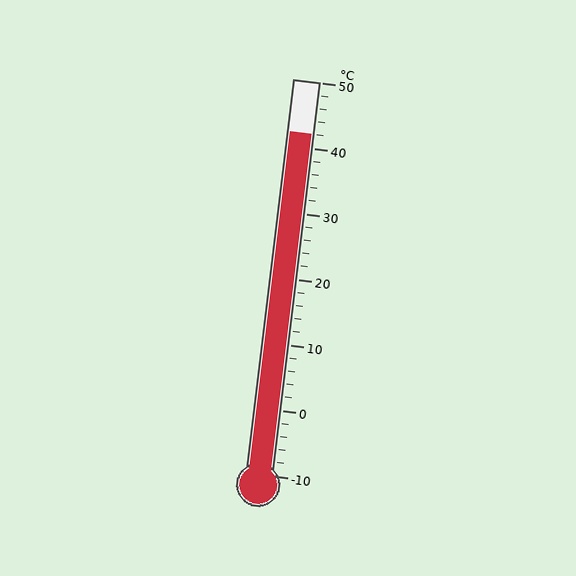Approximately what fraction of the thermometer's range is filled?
The thermometer is filled to approximately 85% of its range.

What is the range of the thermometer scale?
The thermometer scale ranges from -10°C to 50°C.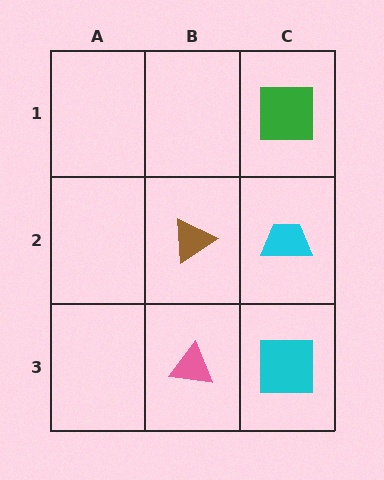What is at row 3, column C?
A cyan square.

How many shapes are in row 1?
1 shape.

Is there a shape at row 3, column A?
No, that cell is empty.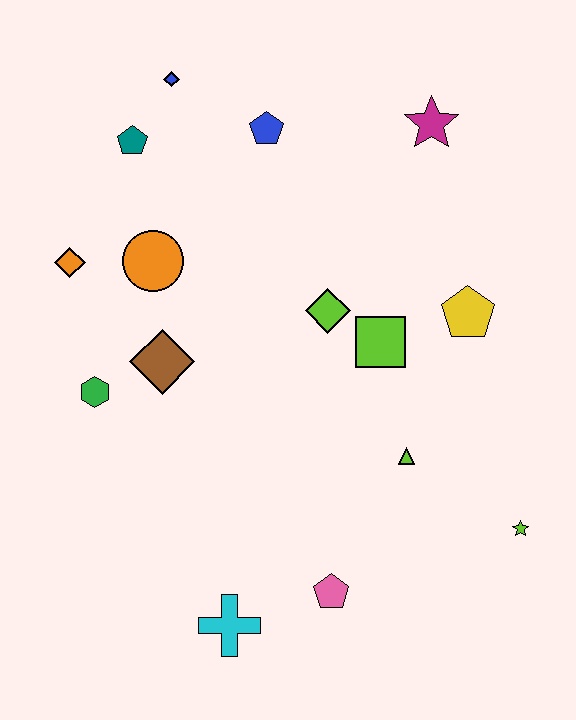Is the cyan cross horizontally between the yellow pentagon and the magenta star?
No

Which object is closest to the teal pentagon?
The blue diamond is closest to the teal pentagon.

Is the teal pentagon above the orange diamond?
Yes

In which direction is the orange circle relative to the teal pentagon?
The orange circle is below the teal pentagon.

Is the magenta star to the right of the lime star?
No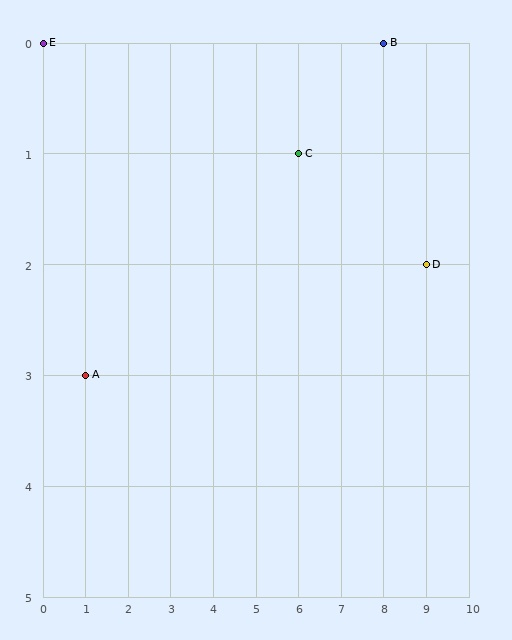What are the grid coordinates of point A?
Point A is at grid coordinates (1, 3).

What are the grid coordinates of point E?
Point E is at grid coordinates (0, 0).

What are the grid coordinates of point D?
Point D is at grid coordinates (9, 2).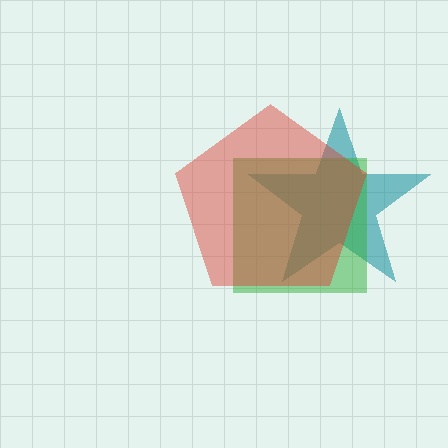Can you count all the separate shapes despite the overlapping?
Yes, there are 3 separate shapes.